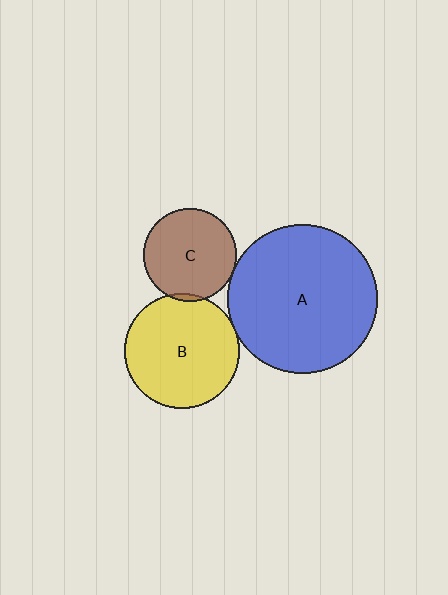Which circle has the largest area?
Circle A (blue).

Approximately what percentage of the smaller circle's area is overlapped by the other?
Approximately 5%.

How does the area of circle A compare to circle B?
Approximately 1.7 times.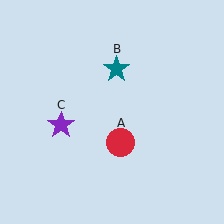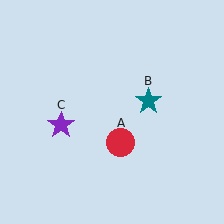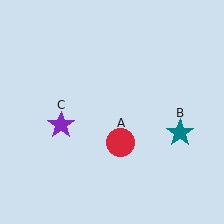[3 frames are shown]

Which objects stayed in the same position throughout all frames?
Red circle (object A) and purple star (object C) remained stationary.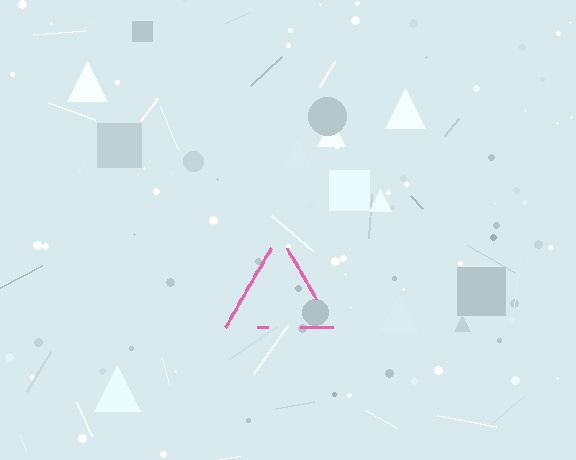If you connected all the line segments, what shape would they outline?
They would outline a triangle.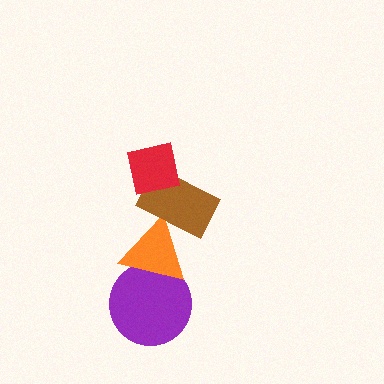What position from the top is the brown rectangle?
The brown rectangle is 2nd from the top.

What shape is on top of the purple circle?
The orange triangle is on top of the purple circle.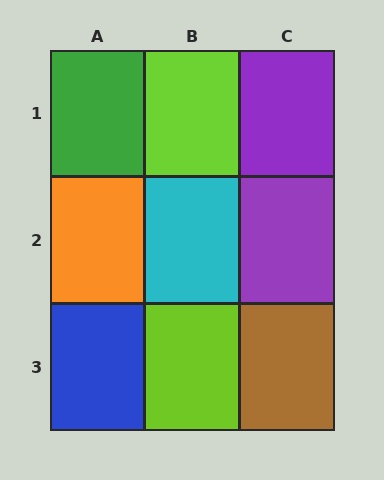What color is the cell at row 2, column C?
Purple.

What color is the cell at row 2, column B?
Cyan.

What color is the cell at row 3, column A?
Blue.